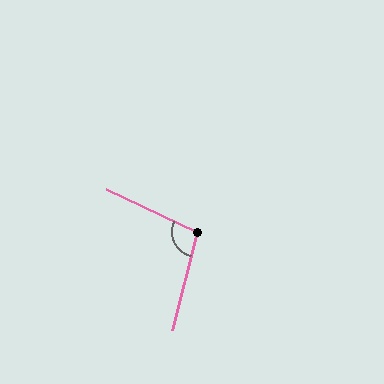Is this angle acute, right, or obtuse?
It is obtuse.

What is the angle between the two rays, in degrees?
Approximately 101 degrees.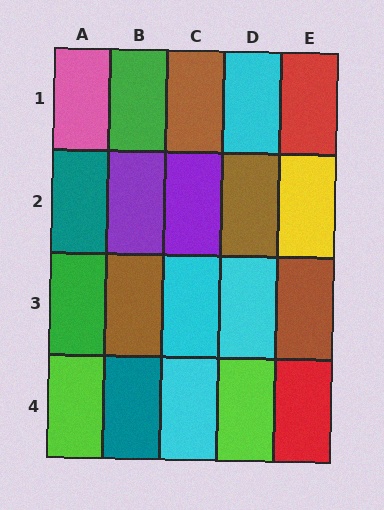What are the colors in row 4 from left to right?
Lime, teal, cyan, lime, red.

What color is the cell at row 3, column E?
Brown.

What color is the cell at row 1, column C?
Brown.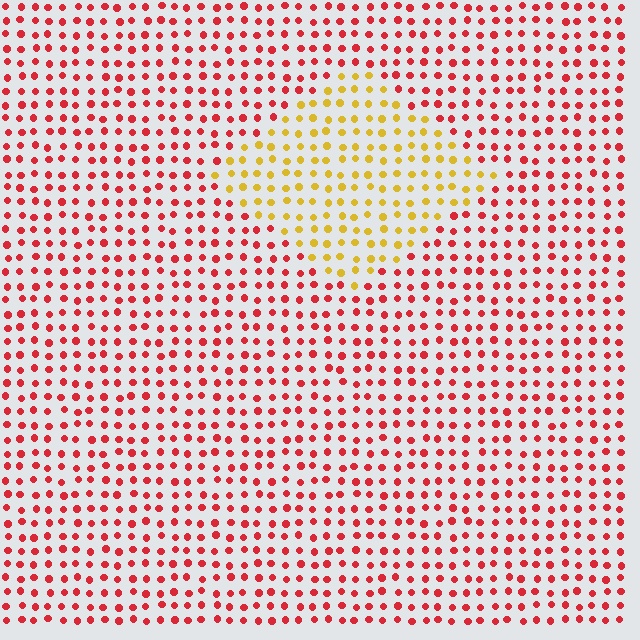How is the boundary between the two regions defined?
The boundary is defined purely by a slight shift in hue (about 54 degrees). Spacing, size, and orientation are identical on both sides.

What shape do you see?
I see a diamond.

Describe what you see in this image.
The image is filled with small red elements in a uniform arrangement. A diamond-shaped region is visible where the elements are tinted to a slightly different hue, forming a subtle color boundary.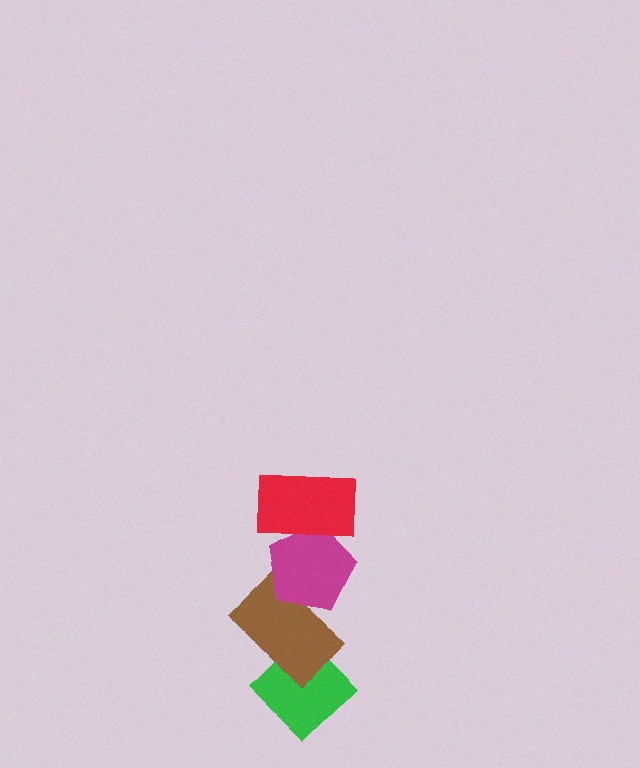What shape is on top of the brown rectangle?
The magenta pentagon is on top of the brown rectangle.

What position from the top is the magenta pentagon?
The magenta pentagon is 2nd from the top.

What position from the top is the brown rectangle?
The brown rectangle is 3rd from the top.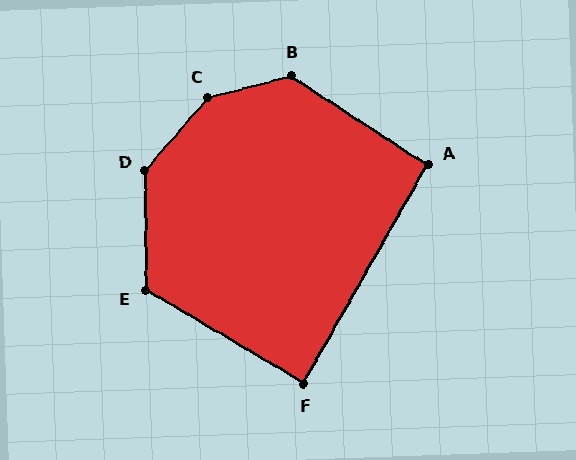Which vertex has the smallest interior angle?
F, at approximately 89 degrees.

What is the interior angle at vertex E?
Approximately 121 degrees (obtuse).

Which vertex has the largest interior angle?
C, at approximately 146 degrees.